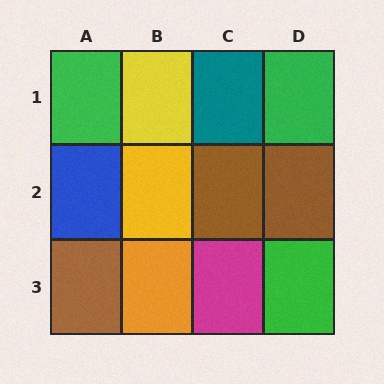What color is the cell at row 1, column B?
Yellow.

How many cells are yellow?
2 cells are yellow.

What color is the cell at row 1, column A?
Green.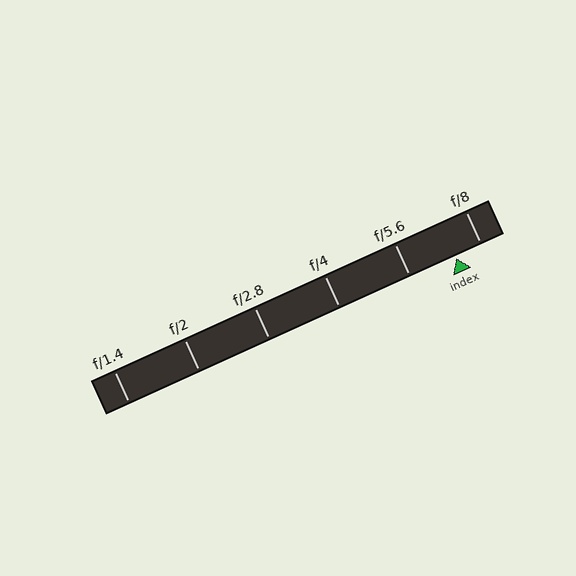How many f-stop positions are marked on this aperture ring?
There are 6 f-stop positions marked.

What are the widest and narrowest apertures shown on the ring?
The widest aperture shown is f/1.4 and the narrowest is f/8.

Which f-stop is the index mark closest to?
The index mark is closest to f/8.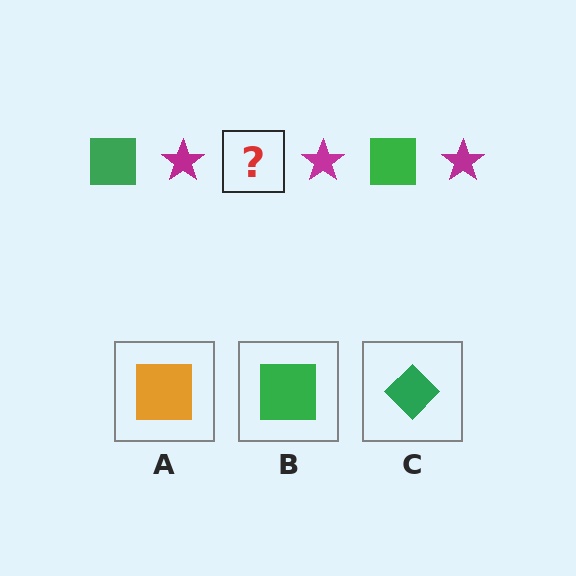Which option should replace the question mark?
Option B.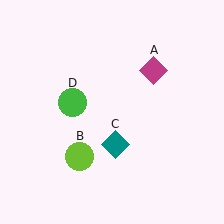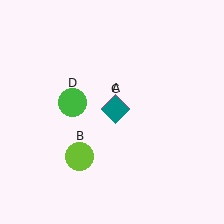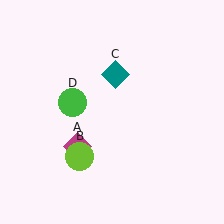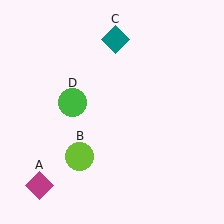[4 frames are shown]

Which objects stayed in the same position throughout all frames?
Lime circle (object B) and green circle (object D) remained stationary.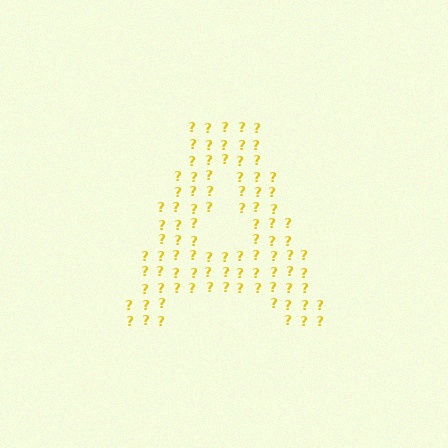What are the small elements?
The small elements are question marks.